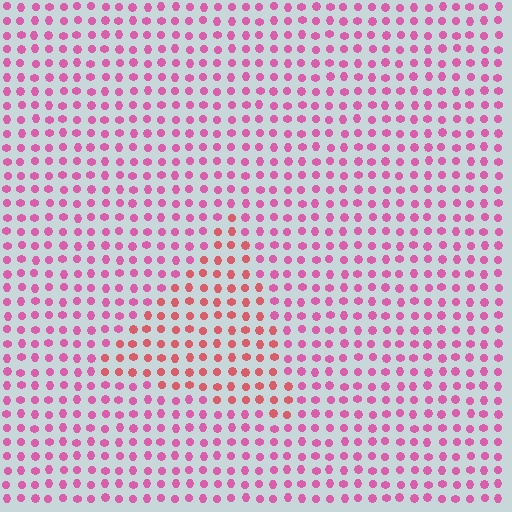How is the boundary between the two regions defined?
The boundary is defined purely by a slight shift in hue (about 32 degrees). Spacing, size, and orientation are identical on both sides.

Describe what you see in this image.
The image is filled with small pink elements in a uniform arrangement. A triangle-shaped region is visible where the elements are tinted to a slightly different hue, forming a subtle color boundary.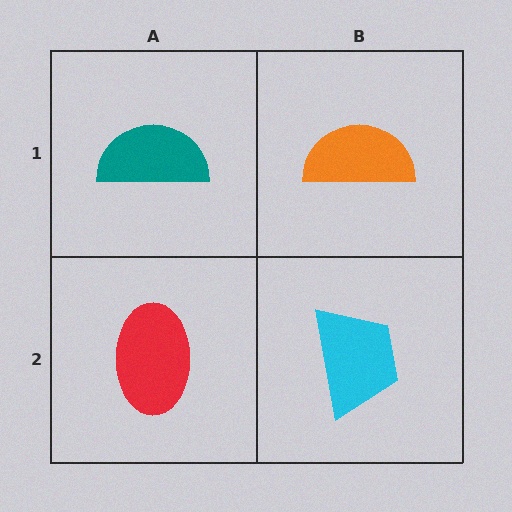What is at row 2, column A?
A red ellipse.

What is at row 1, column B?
An orange semicircle.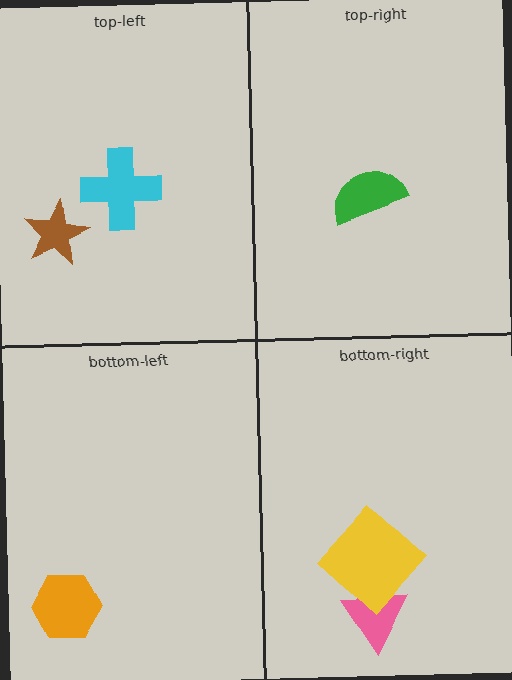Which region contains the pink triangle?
The bottom-right region.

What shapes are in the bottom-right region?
The pink triangle, the yellow diamond.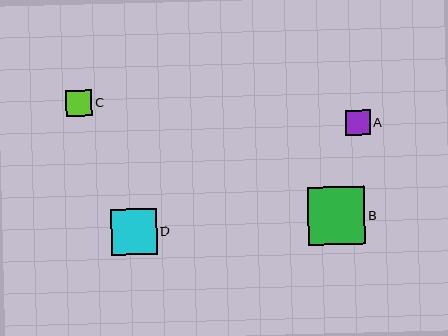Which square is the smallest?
Square A is the smallest with a size of approximately 24 pixels.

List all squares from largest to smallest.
From largest to smallest: B, D, C, A.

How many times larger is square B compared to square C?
Square B is approximately 2.2 times the size of square C.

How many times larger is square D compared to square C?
Square D is approximately 1.8 times the size of square C.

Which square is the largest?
Square B is the largest with a size of approximately 58 pixels.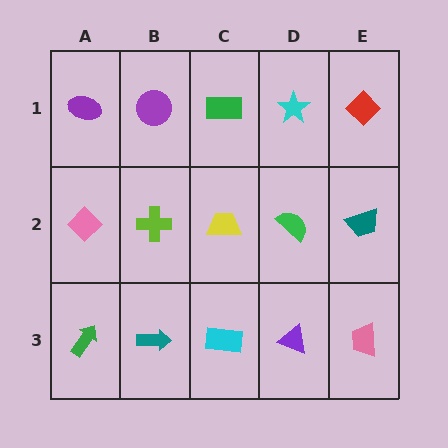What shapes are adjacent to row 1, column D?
A green semicircle (row 2, column D), a green rectangle (row 1, column C), a red diamond (row 1, column E).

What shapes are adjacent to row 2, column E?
A red diamond (row 1, column E), a pink trapezoid (row 3, column E), a green semicircle (row 2, column D).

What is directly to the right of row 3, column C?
A purple triangle.